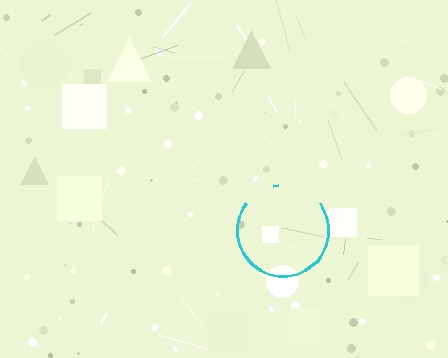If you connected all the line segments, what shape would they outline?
They would outline a circle.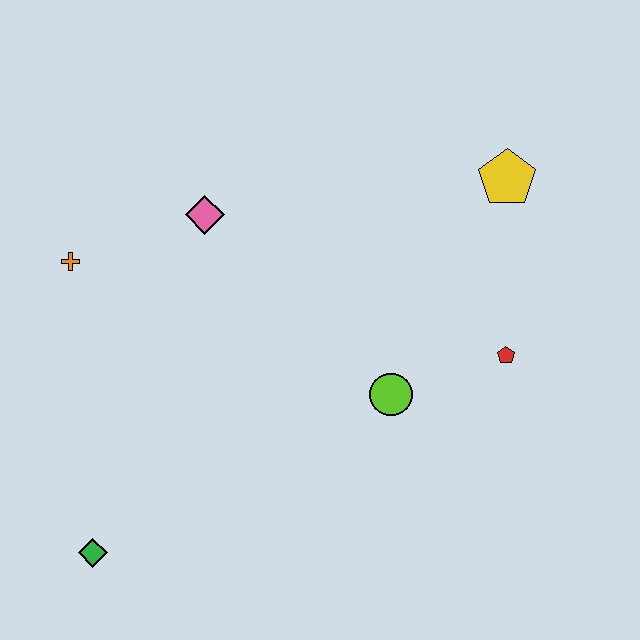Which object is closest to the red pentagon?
The lime circle is closest to the red pentagon.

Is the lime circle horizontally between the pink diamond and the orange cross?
No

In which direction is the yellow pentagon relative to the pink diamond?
The yellow pentagon is to the right of the pink diamond.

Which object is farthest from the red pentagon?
The green diamond is farthest from the red pentagon.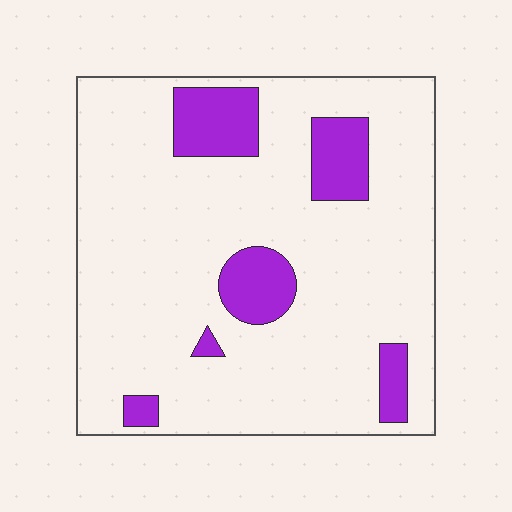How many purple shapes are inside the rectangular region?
6.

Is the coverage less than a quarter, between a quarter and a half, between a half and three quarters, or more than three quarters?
Less than a quarter.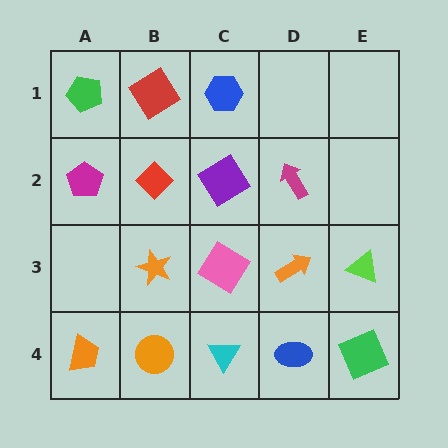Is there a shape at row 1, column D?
No, that cell is empty.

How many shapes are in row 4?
5 shapes.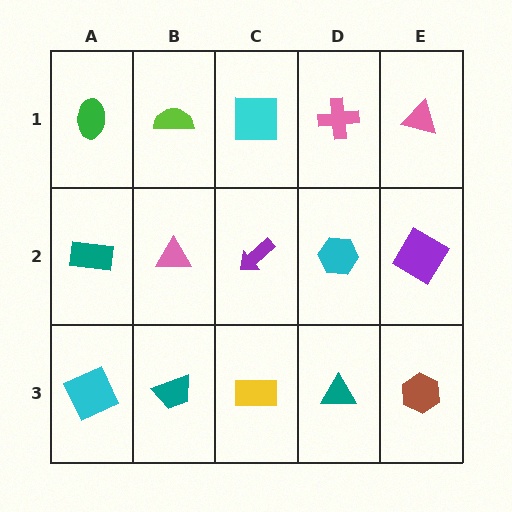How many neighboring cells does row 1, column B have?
3.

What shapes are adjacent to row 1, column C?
A purple arrow (row 2, column C), a lime semicircle (row 1, column B), a pink cross (row 1, column D).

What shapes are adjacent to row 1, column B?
A pink triangle (row 2, column B), a green ellipse (row 1, column A), a cyan square (row 1, column C).